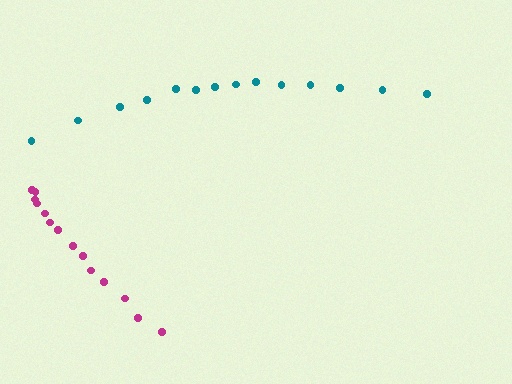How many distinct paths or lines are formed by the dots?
There are 2 distinct paths.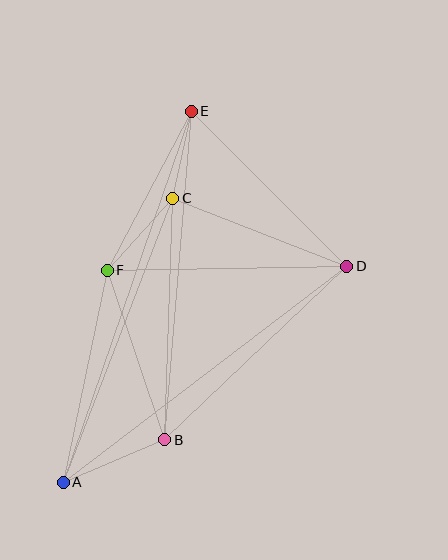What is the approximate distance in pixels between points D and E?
The distance between D and E is approximately 220 pixels.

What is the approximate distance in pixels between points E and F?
The distance between E and F is approximately 180 pixels.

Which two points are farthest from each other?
Points A and E are farthest from each other.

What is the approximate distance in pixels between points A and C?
The distance between A and C is approximately 304 pixels.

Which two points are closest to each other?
Points C and E are closest to each other.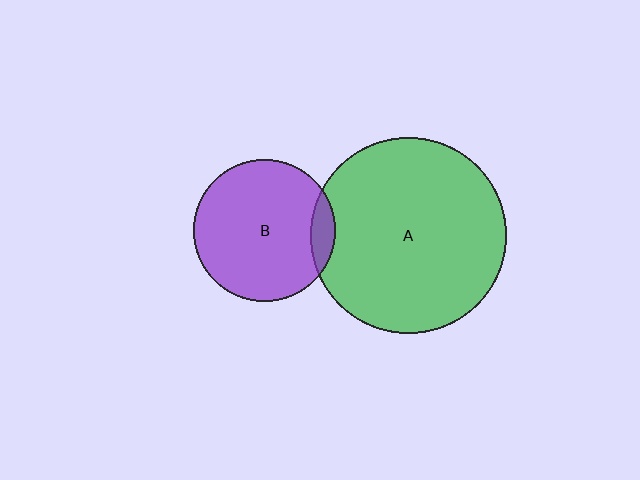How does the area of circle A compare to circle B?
Approximately 1.9 times.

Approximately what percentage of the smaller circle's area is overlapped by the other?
Approximately 10%.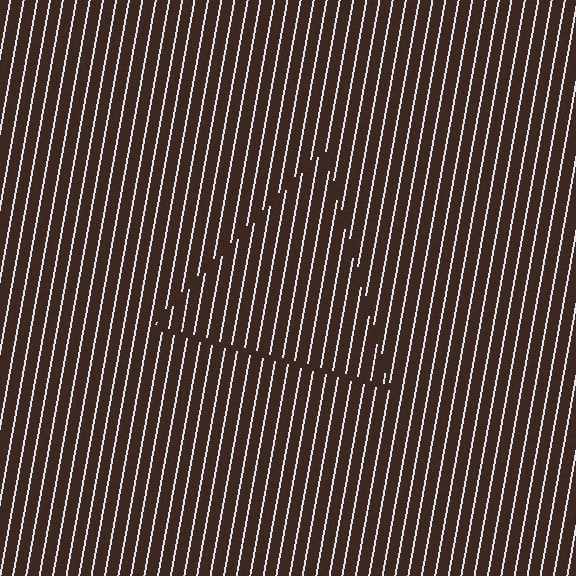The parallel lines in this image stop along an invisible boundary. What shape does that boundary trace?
An illusory triangle. The interior of the shape contains the same grating, shifted by half a period — the contour is defined by the phase discontinuity where line-ends from the inner and outer gratings abut.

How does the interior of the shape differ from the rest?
The interior of the shape contains the same grating, shifted by half a period — the contour is defined by the phase discontinuity where line-ends from the inner and outer gratings abut.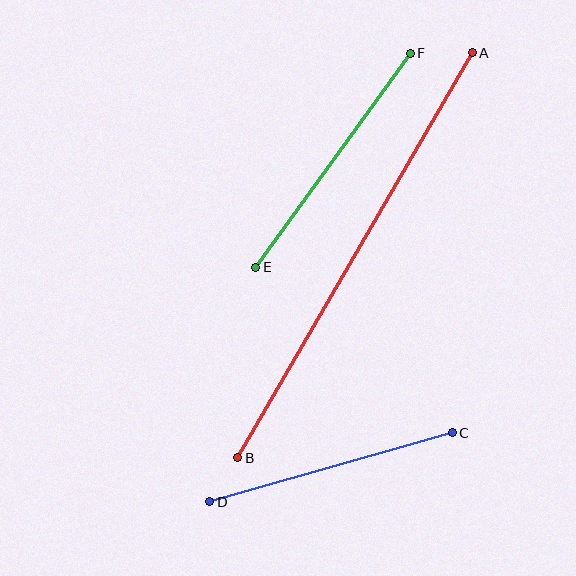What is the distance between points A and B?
The distance is approximately 468 pixels.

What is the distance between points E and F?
The distance is approximately 264 pixels.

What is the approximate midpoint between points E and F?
The midpoint is at approximately (333, 160) pixels.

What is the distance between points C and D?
The distance is approximately 252 pixels.